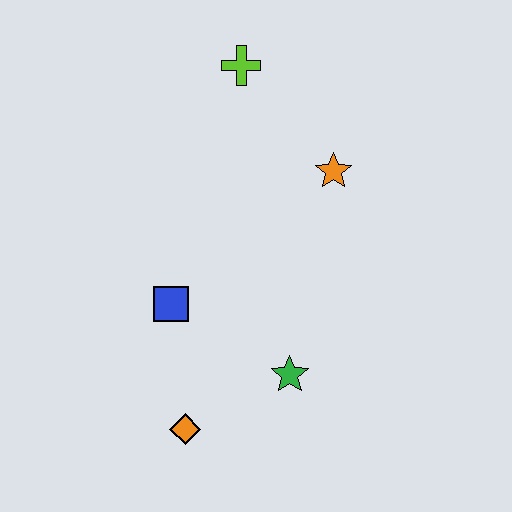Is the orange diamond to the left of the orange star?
Yes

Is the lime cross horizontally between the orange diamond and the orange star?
Yes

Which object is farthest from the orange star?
The orange diamond is farthest from the orange star.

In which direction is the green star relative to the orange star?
The green star is below the orange star.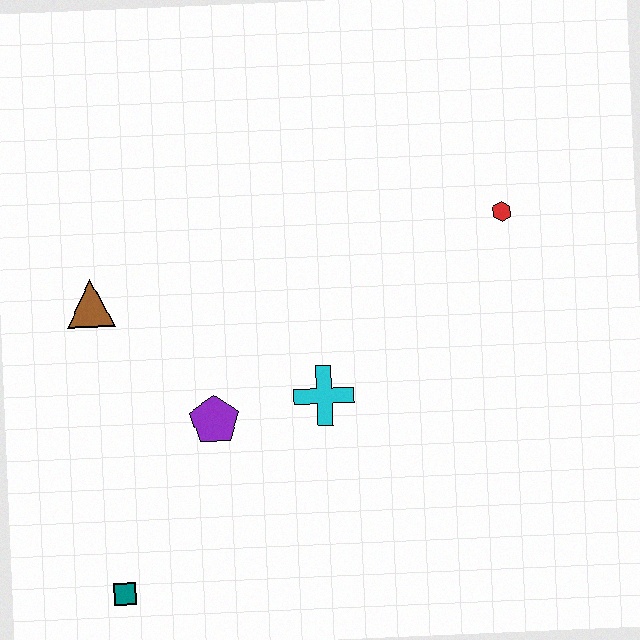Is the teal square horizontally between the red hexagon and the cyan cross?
No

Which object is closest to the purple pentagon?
The cyan cross is closest to the purple pentagon.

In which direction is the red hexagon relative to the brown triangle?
The red hexagon is to the right of the brown triangle.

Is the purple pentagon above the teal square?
Yes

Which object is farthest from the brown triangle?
The red hexagon is farthest from the brown triangle.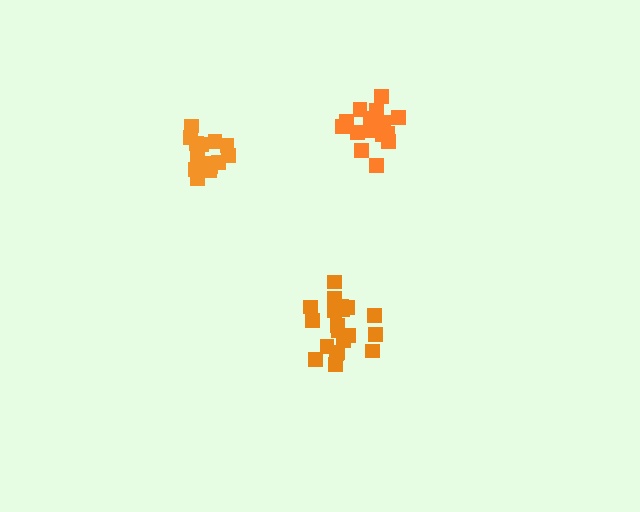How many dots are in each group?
Group 1: 17 dots, Group 2: 18 dots, Group 3: 20 dots (55 total).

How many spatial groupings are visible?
There are 3 spatial groupings.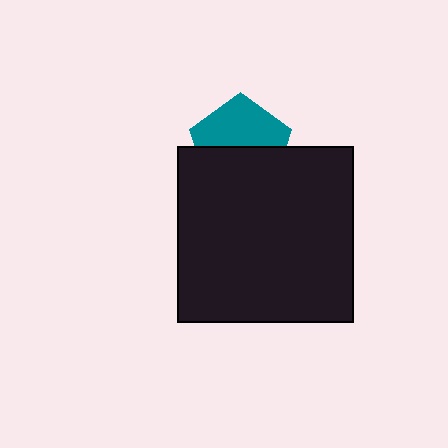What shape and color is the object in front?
The object in front is a black square.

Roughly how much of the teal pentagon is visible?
About half of it is visible (roughly 50%).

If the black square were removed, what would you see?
You would see the complete teal pentagon.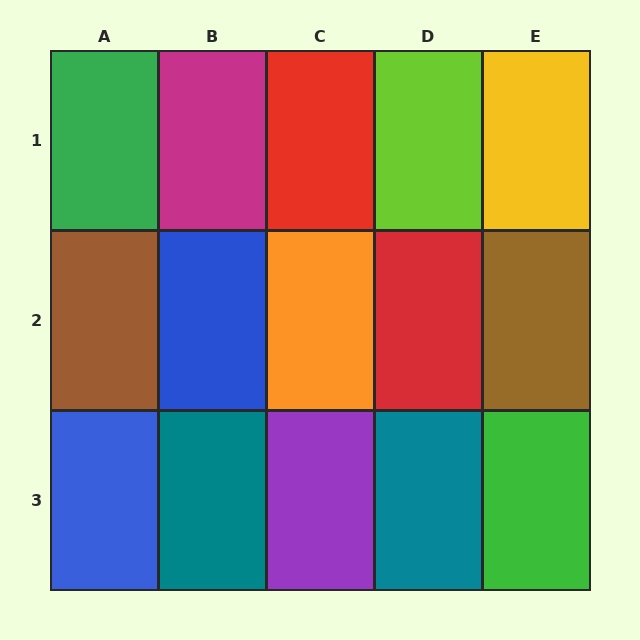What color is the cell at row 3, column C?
Purple.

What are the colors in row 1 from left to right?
Green, magenta, red, lime, yellow.